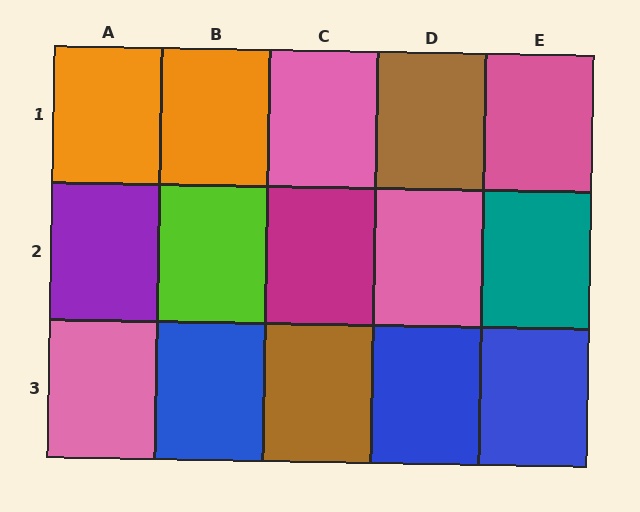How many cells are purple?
1 cell is purple.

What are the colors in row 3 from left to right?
Pink, blue, brown, blue, blue.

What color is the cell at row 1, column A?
Orange.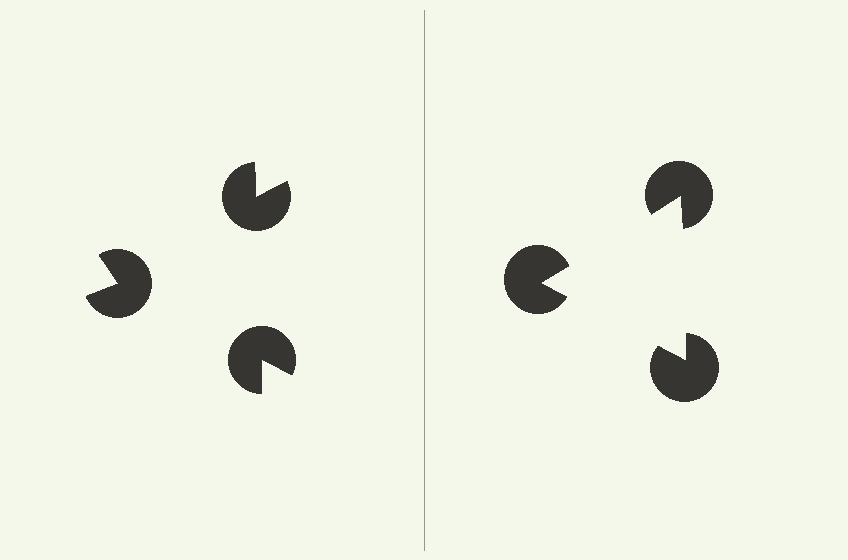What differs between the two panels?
The pac-man discs are positioned identically on both sides; only the wedge orientations differ. On the right they align to a triangle; on the left they are misaligned.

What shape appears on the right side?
An illusory triangle.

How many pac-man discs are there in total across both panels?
6 — 3 on each side.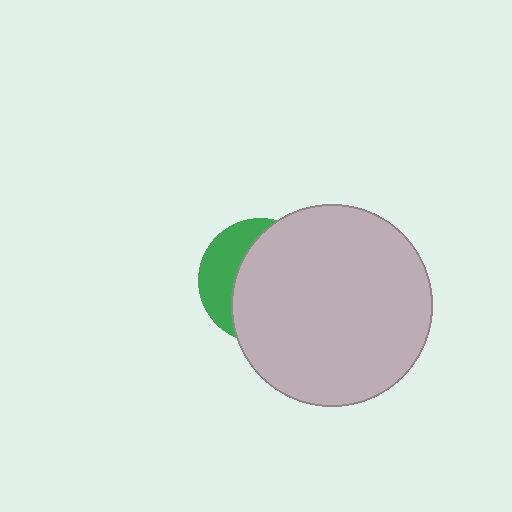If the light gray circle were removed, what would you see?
You would see the complete green circle.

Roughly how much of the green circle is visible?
A small part of it is visible (roughly 31%).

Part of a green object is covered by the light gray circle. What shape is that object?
It is a circle.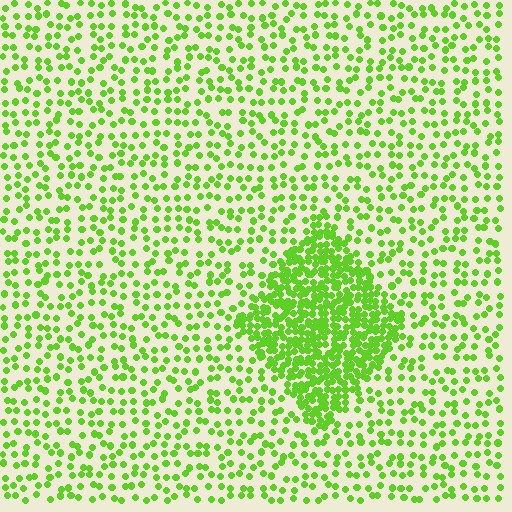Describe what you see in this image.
The image contains small lime elements arranged at two different densities. A diamond-shaped region is visible where the elements are more densely packed than the surrounding area.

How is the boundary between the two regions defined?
The boundary is defined by a change in element density (approximately 2.9x ratio). All elements are the same color, size, and shape.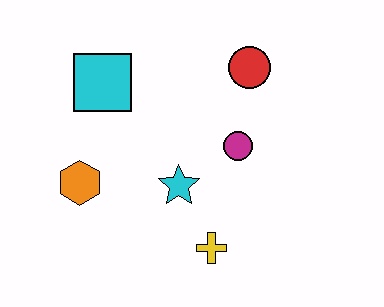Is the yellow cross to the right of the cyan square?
Yes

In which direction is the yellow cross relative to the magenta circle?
The yellow cross is below the magenta circle.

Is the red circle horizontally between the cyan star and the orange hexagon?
No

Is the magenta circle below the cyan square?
Yes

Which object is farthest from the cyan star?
The red circle is farthest from the cyan star.